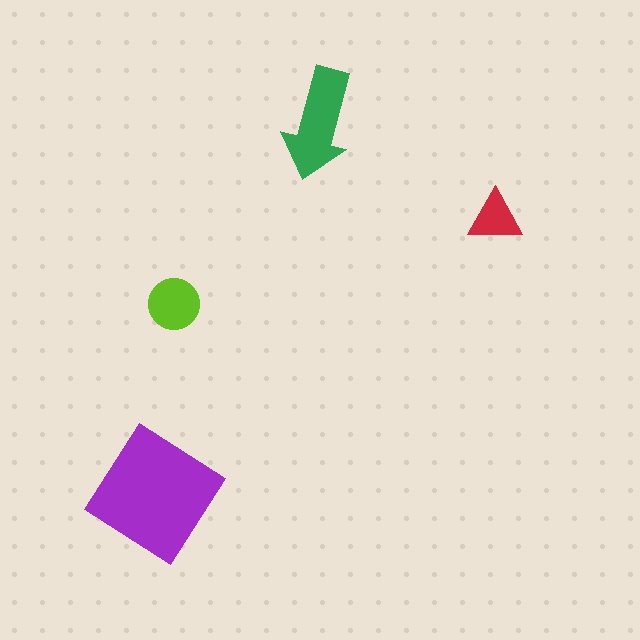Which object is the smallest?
The red triangle.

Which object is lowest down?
The purple diamond is bottommost.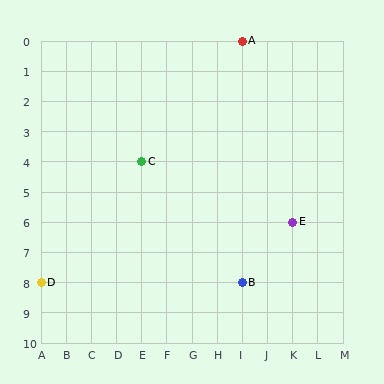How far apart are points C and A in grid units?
Points C and A are 4 columns and 4 rows apart (about 5.7 grid units diagonally).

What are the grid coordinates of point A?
Point A is at grid coordinates (I, 0).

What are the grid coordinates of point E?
Point E is at grid coordinates (K, 6).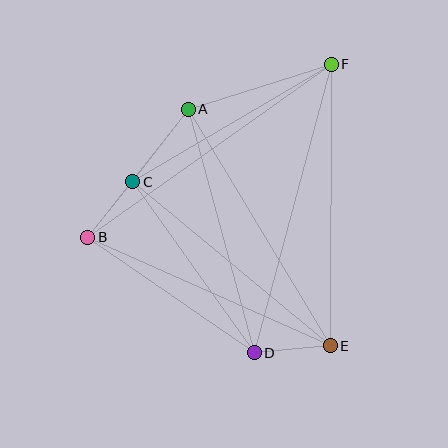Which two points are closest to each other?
Points B and C are closest to each other.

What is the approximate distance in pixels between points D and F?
The distance between D and F is approximately 299 pixels.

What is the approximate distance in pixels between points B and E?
The distance between B and E is approximately 266 pixels.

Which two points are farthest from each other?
Points B and F are farthest from each other.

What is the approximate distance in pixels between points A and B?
The distance between A and B is approximately 162 pixels.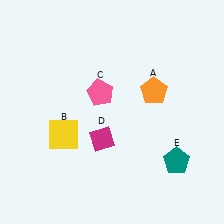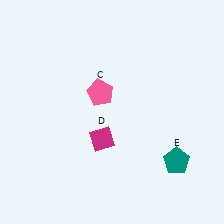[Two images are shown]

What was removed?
The orange pentagon (A), the yellow square (B) were removed in Image 2.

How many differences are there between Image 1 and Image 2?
There are 2 differences between the two images.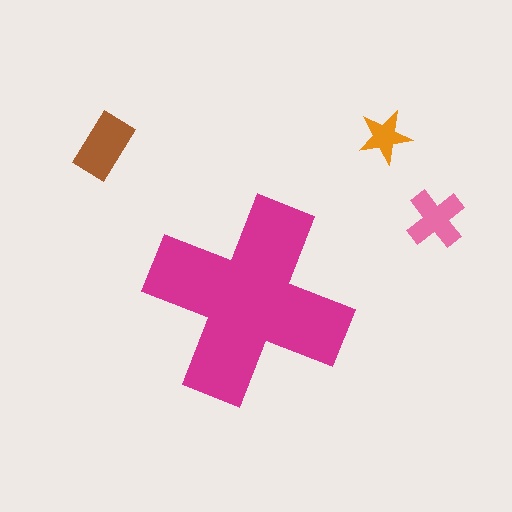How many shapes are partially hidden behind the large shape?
0 shapes are partially hidden.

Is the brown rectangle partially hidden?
No, the brown rectangle is fully visible.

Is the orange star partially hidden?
No, the orange star is fully visible.